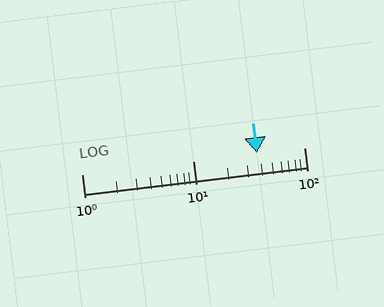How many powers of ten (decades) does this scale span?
The scale spans 2 decades, from 1 to 100.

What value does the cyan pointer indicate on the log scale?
The pointer indicates approximately 38.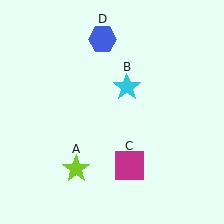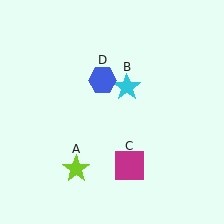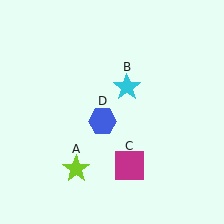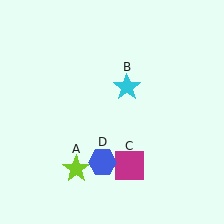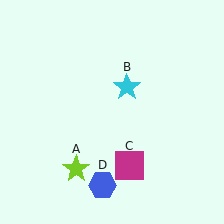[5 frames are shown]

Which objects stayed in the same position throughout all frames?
Lime star (object A) and cyan star (object B) and magenta square (object C) remained stationary.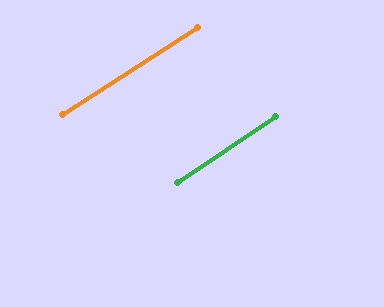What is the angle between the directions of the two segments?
Approximately 1 degree.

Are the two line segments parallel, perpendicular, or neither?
Parallel — their directions differ by only 0.9°.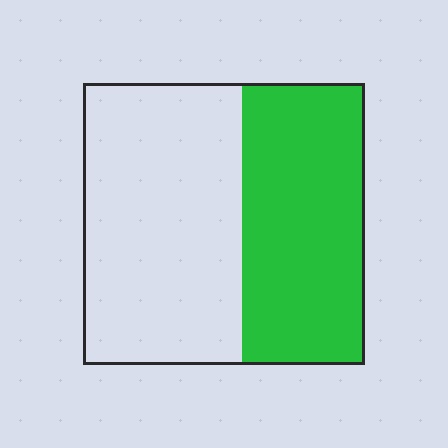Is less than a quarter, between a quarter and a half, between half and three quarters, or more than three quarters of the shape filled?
Between a quarter and a half.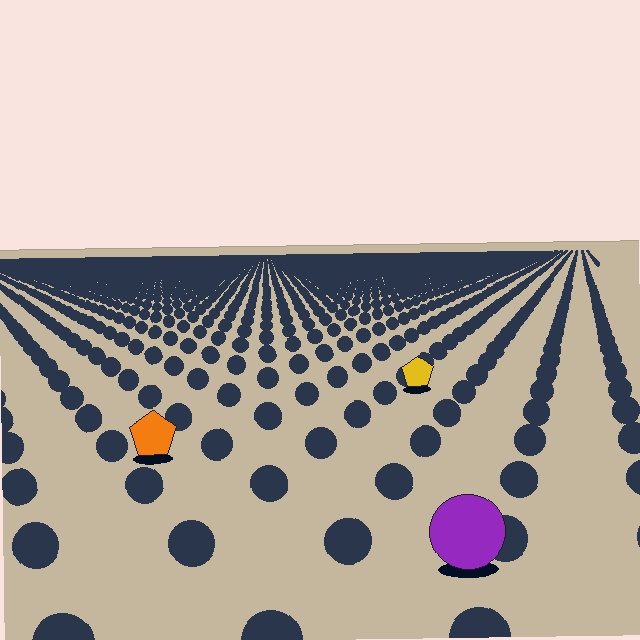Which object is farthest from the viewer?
The yellow pentagon is farthest from the viewer. It appears smaller and the ground texture around it is denser.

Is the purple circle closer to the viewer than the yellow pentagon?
Yes. The purple circle is closer — you can tell from the texture gradient: the ground texture is coarser near it.